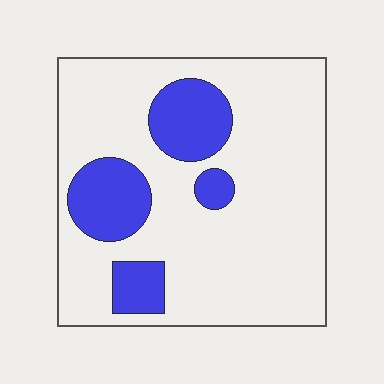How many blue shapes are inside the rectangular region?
4.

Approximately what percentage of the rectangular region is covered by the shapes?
Approximately 20%.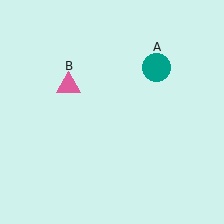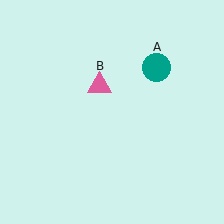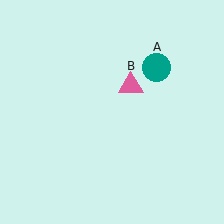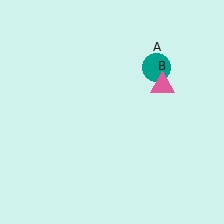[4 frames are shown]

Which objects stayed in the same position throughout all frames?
Teal circle (object A) remained stationary.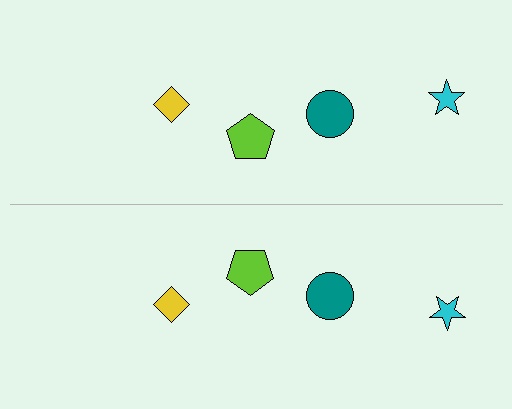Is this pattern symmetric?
Yes, this pattern has bilateral (reflection) symmetry.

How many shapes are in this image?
There are 8 shapes in this image.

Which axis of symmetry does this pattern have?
The pattern has a horizontal axis of symmetry running through the center of the image.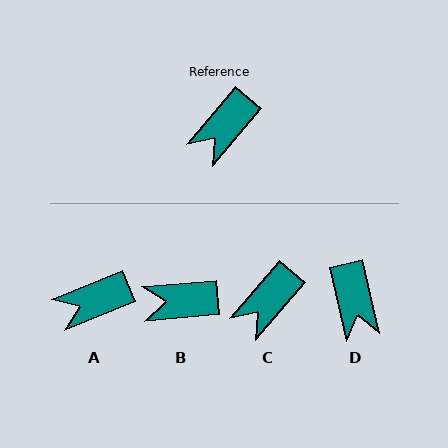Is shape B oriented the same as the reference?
No, it is off by about 44 degrees.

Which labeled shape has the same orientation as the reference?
C.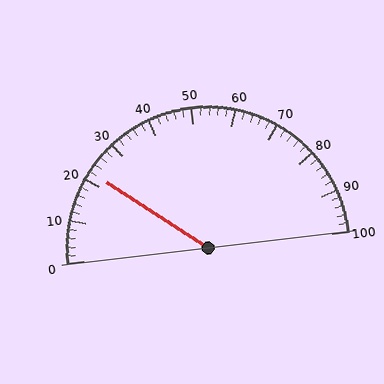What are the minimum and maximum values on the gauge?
The gauge ranges from 0 to 100.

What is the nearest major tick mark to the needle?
The nearest major tick mark is 20.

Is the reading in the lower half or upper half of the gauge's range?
The reading is in the lower half of the range (0 to 100).